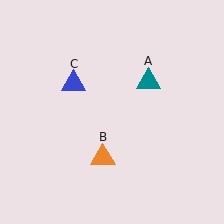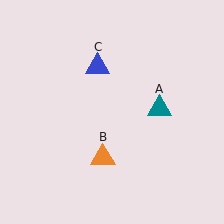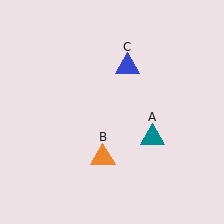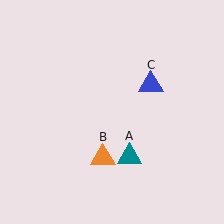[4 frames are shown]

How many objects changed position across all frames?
2 objects changed position: teal triangle (object A), blue triangle (object C).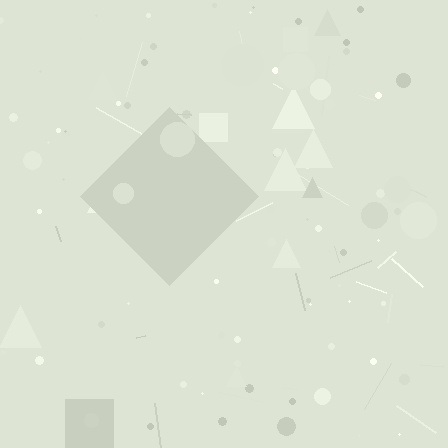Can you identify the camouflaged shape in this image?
The camouflaged shape is a diamond.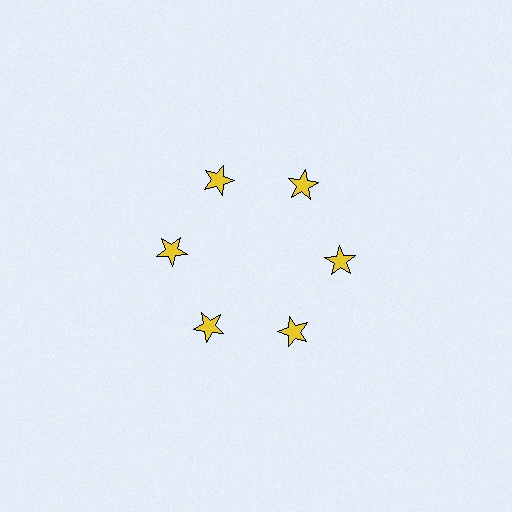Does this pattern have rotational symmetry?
Yes, this pattern has 6-fold rotational symmetry. It looks the same after rotating 60 degrees around the center.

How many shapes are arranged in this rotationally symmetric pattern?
There are 6 shapes, arranged in 6 groups of 1.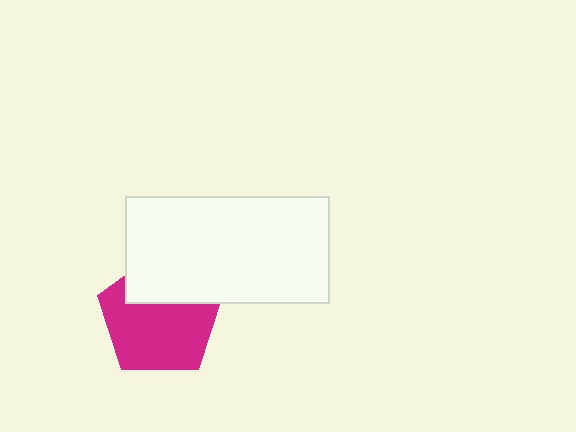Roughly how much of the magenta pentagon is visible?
Most of it is visible (roughly 68%).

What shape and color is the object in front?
The object in front is a white rectangle.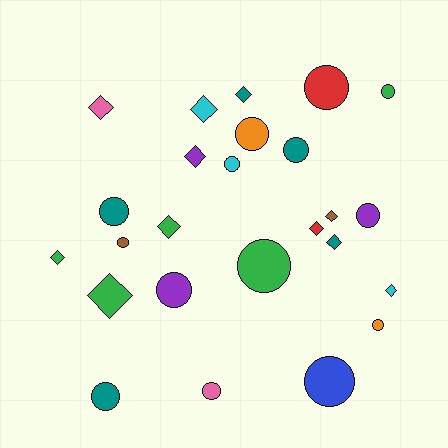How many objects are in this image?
There are 25 objects.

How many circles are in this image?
There are 14 circles.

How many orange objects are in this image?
There are 2 orange objects.